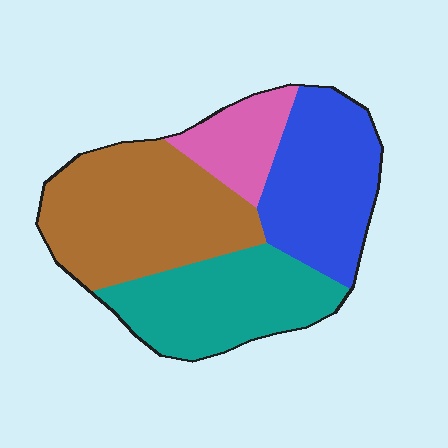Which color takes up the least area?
Pink, at roughly 10%.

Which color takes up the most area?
Brown, at roughly 35%.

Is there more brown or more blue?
Brown.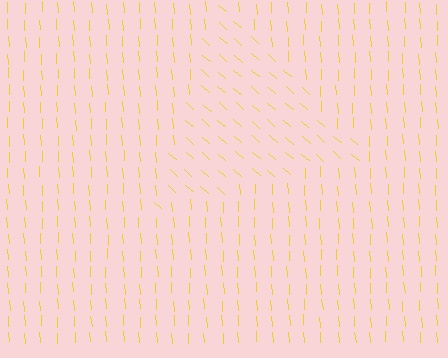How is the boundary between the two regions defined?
The boundary is defined purely by a change in line orientation (approximately 45 degrees difference). All lines are the same color and thickness.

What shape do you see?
I see a triangle.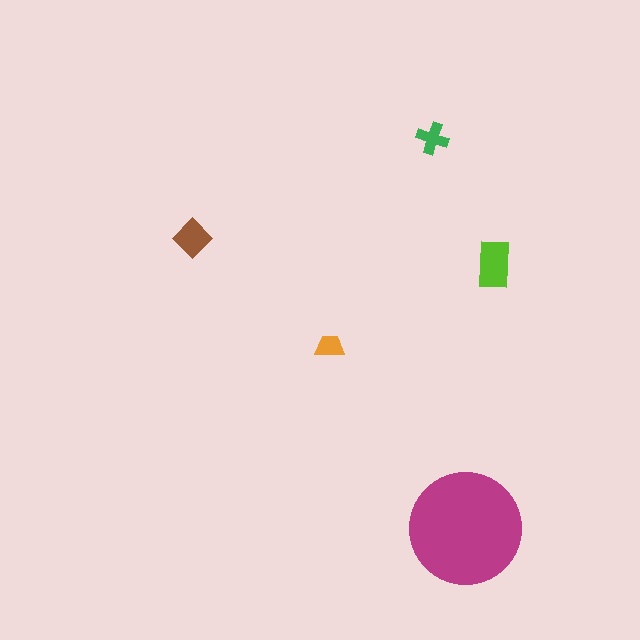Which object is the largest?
The magenta circle.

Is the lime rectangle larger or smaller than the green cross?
Larger.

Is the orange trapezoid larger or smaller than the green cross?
Smaller.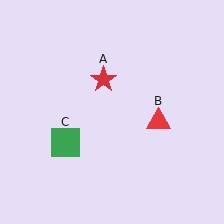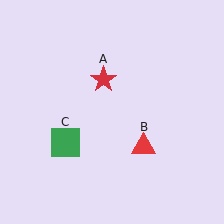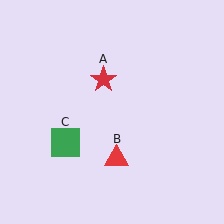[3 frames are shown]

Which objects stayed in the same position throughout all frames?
Red star (object A) and green square (object C) remained stationary.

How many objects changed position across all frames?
1 object changed position: red triangle (object B).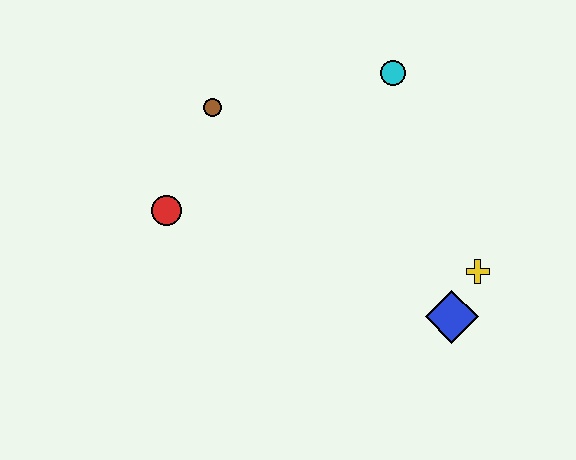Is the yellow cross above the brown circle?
No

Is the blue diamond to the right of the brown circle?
Yes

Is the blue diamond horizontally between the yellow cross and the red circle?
Yes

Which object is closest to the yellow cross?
The blue diamond is closest to the yellow cross.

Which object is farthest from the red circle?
The yellow cross is farthest from the red circle.